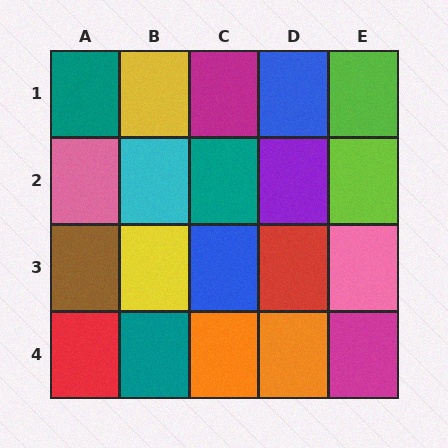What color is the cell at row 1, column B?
Yellow.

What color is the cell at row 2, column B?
Cyan.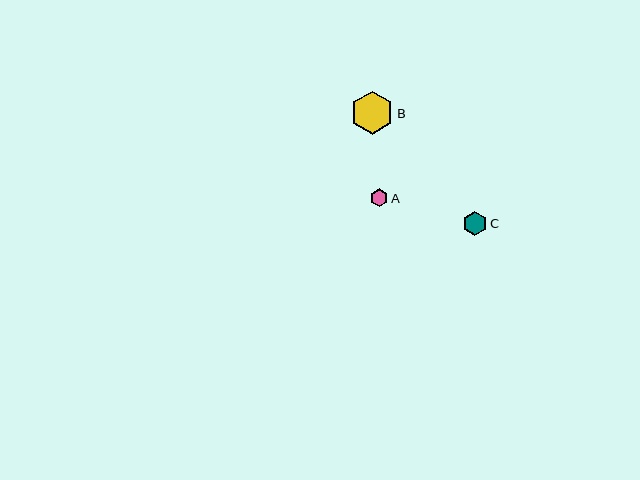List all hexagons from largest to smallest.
From largest to smallest: B, C, A.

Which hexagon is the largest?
Hexagon B is the largest with a size of approximately 43 pixels.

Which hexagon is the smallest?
Hexagon A is the smallest with a size of approximately 18 pixels.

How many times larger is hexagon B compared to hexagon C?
Hexagon B is approximately 1.8 times the size of hexagon C.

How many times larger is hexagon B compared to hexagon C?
Hexagon B is approximately 1.8 times the size of hexagon C.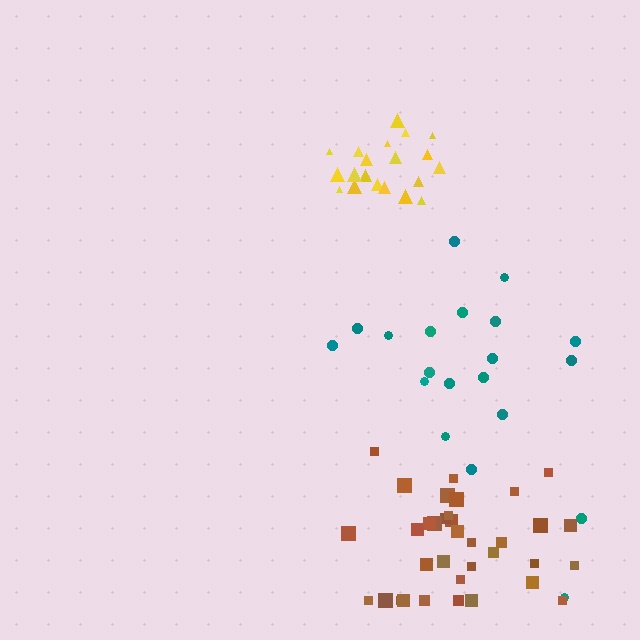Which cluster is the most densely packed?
Yellow.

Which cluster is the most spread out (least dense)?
Teal.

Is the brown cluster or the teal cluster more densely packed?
Brown.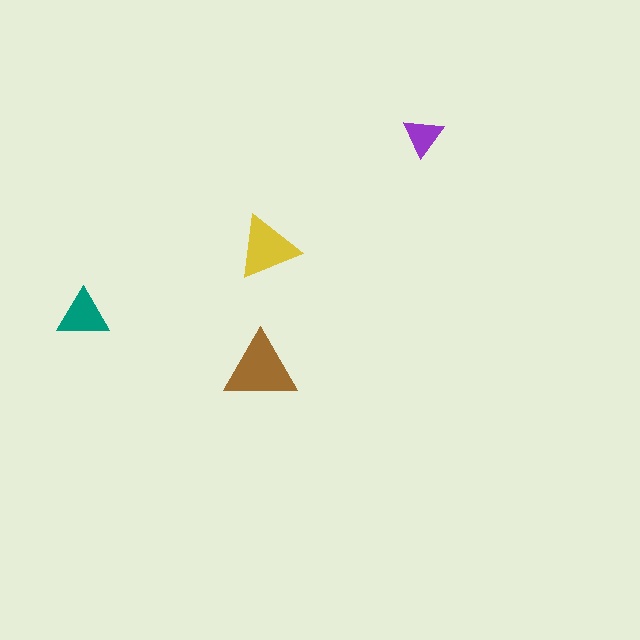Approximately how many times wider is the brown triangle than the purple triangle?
About 2 times wider.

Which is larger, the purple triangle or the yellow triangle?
The yellow one.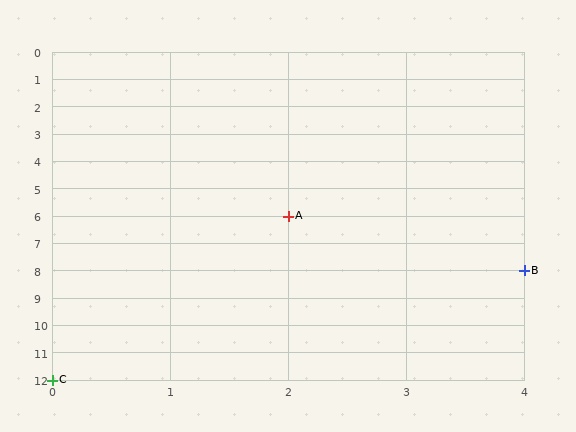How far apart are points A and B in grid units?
Points A and B are 2 columns and 2 rows apart (about 2.8 grid units diagonally).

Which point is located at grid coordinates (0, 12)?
Point C is at (0, 12).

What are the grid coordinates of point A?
Point A is at grid coordinates (2, 6).